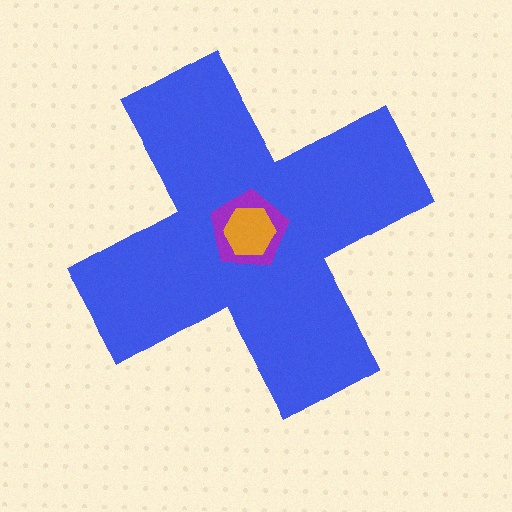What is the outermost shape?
The blue cross.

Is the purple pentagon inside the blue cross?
Yes.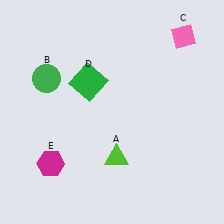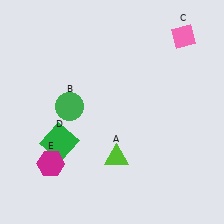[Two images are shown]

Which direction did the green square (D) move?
The green square (D) moved down.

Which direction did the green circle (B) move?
The green circle (B) moved down.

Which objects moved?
The objects that moved are: the green circle (B), the green square (D).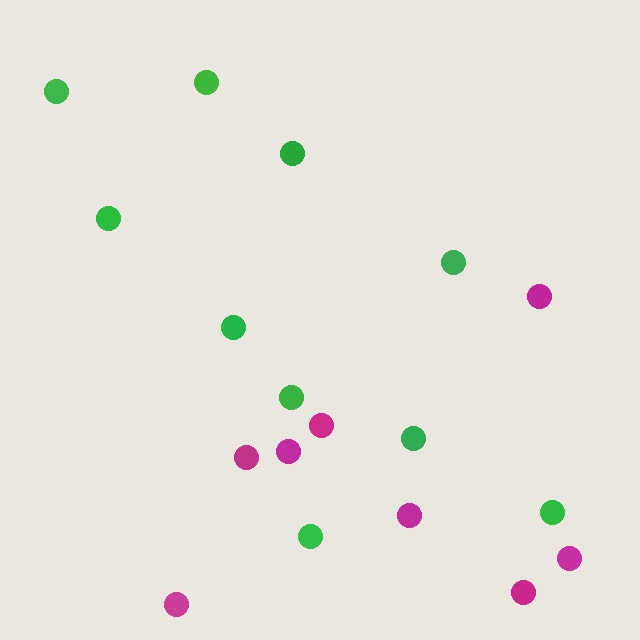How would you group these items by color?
There are 2 groups: one group of green circles (10) and one group of magenta circles (8).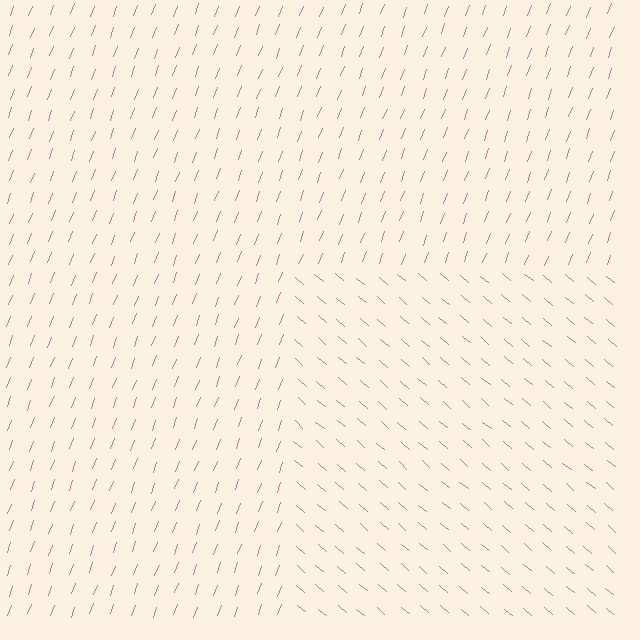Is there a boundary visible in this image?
Yes, there is a texture boundary formed by a change in line orientation.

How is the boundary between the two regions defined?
The boundary is defined purely by a change in line orientation (approximately 70 degrees difference). All lines are the same color and thickness.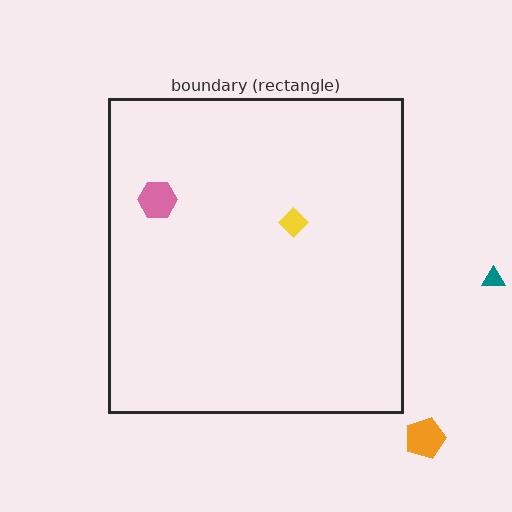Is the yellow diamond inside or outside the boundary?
Inside.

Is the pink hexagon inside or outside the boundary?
Inside.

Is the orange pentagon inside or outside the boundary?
Outside.